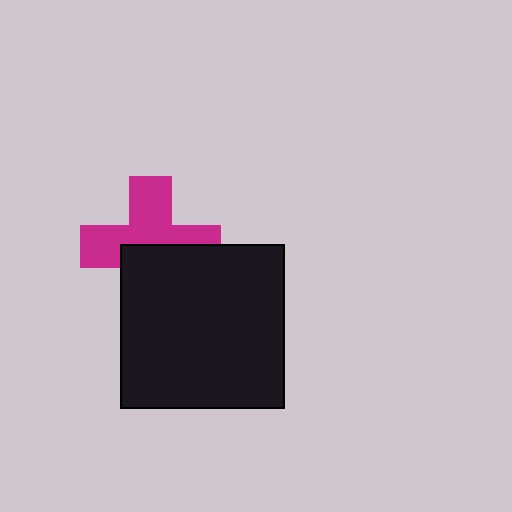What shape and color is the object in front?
The object in front is a black square.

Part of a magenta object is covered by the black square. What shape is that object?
It is a cross.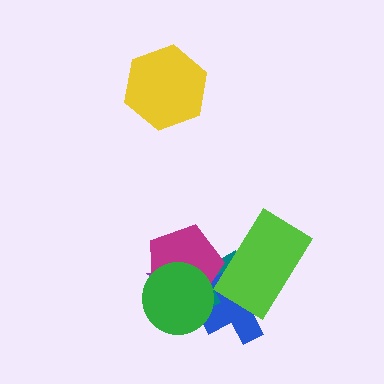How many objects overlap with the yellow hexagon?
0 objects overlap with the yellow hexagon.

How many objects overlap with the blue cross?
5 objects overlap with the blue cross.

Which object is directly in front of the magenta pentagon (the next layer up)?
The lime rectangle is directly in front of the magenta pentagon.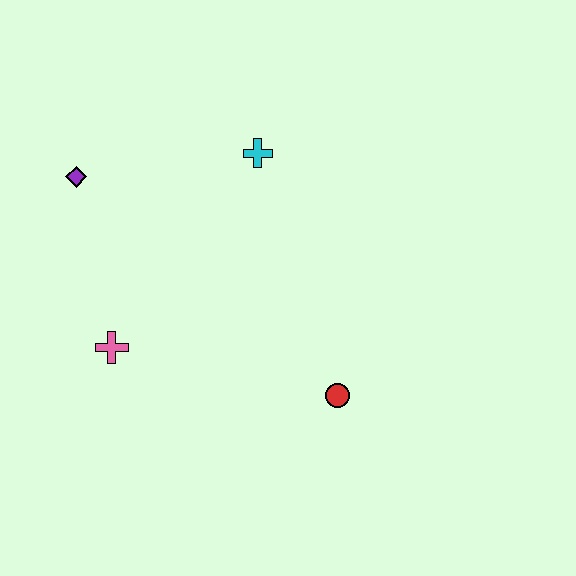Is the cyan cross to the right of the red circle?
No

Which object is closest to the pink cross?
The purple diamond is closest to the pink cross.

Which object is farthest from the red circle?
The purple diamond is farthest from the red circle.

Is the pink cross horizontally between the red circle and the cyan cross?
No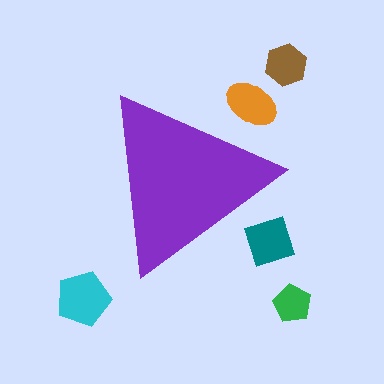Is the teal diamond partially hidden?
Yes, the teal diamond is partially hidden behind the purple triangle.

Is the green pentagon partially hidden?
No, the green pentagon is fully visible.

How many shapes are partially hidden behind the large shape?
2 shapes are partially hidden.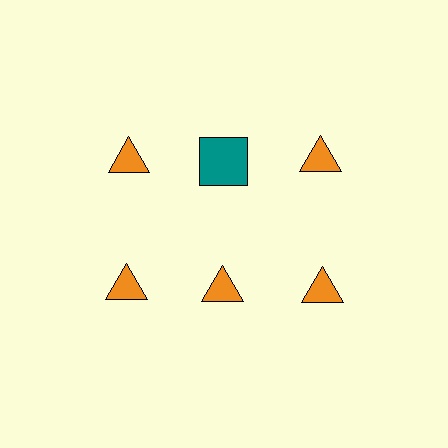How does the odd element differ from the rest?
It differs in both color (teal instead of orange) and shape (square instead of triangle).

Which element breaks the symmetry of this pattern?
The teal square in the top row, second from left column breaks the symmetry. All other shapes are orange triangles.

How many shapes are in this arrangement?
There are 6 shapes arranged in a grid pattern.